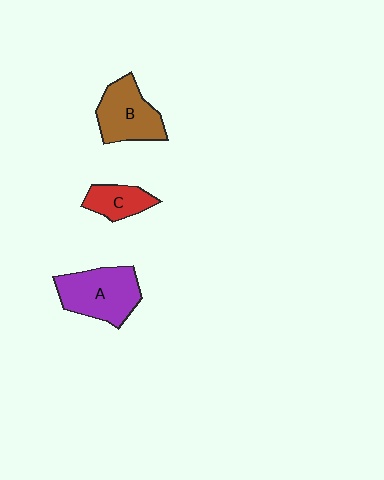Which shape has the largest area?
Shape A (purple).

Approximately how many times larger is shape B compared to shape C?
Approximately 1.7 times.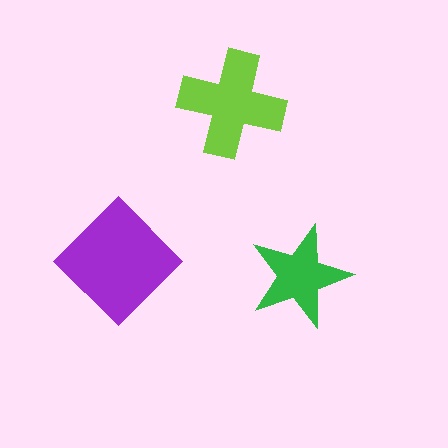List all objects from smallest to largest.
The green star, the lime cross, the purple diamond.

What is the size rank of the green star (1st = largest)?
3rd.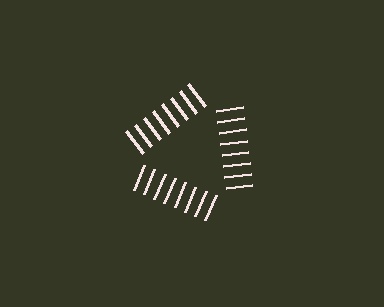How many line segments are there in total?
24 — 8 along each of the 3 edges.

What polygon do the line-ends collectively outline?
An illusory triangle — the line segments terminate on its edges but no continuous stroke is drawn.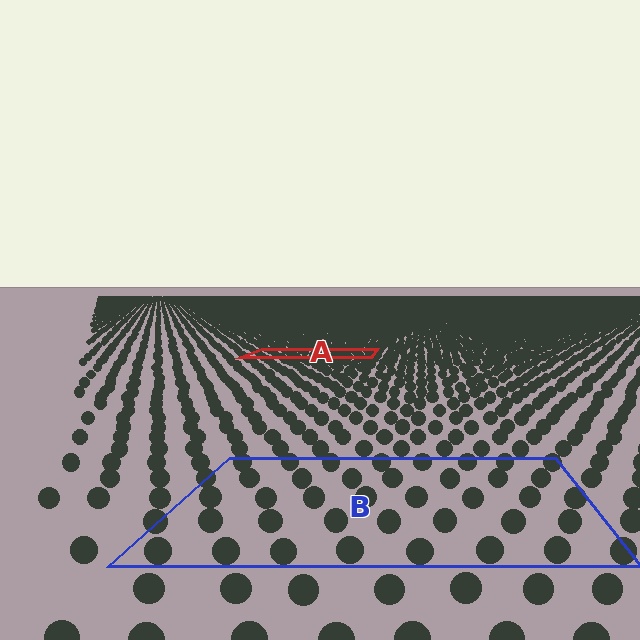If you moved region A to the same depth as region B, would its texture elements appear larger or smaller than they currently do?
They would appear larger. At a closer depth, the same texture elements are projected at a bigger on-screen size.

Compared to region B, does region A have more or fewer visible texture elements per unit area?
Region A has more texture elements per unit area — they are packed more densely because it is farther away.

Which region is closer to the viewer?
Region B is closer. The texture elements there are larger and more spread out.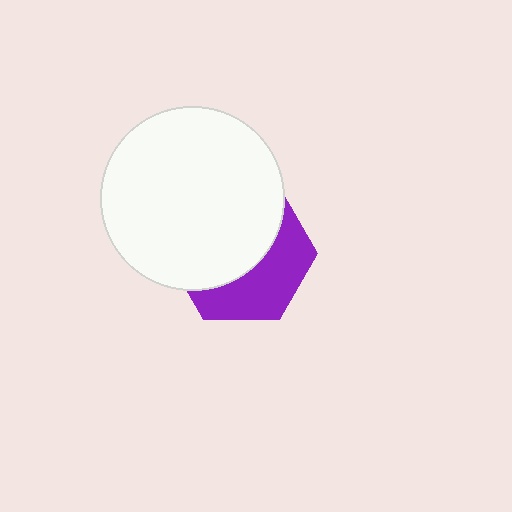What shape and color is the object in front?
The object in front is a white circle.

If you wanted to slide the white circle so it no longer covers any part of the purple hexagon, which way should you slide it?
Slide it up — that is the most direct way to separate the two shapes.